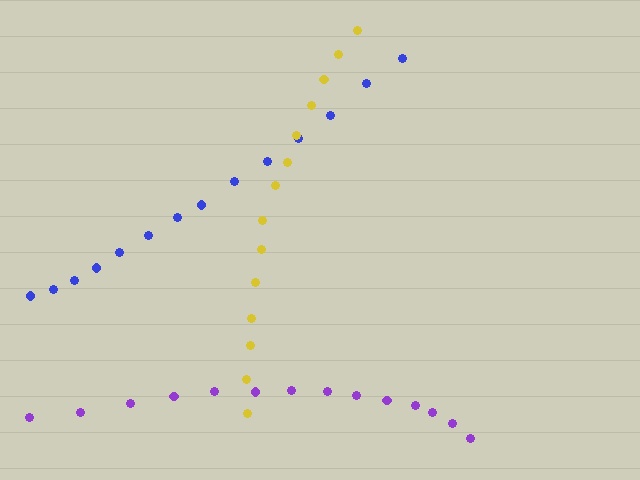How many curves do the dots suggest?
There are 3 distinct paths.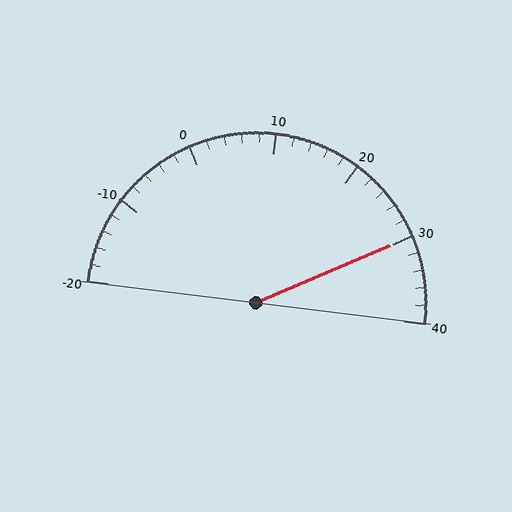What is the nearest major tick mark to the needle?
The nearest major tick mark is 30.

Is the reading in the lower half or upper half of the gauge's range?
The reading is in the upper half of the range (-20 to 40).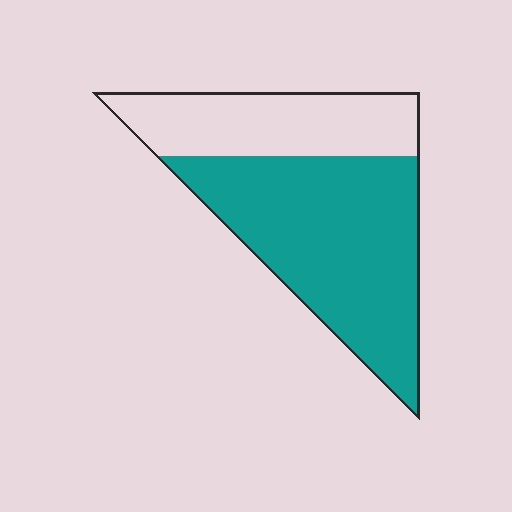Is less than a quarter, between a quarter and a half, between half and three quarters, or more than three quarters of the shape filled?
Between half and three quarters.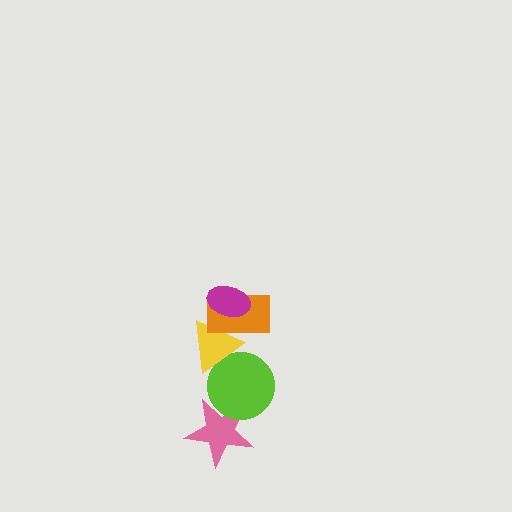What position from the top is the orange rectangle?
The orange rectangle is 2nd from the top.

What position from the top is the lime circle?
The lime circle is 4th from the top.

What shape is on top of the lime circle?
The yellow triangle is on top of the lime circle.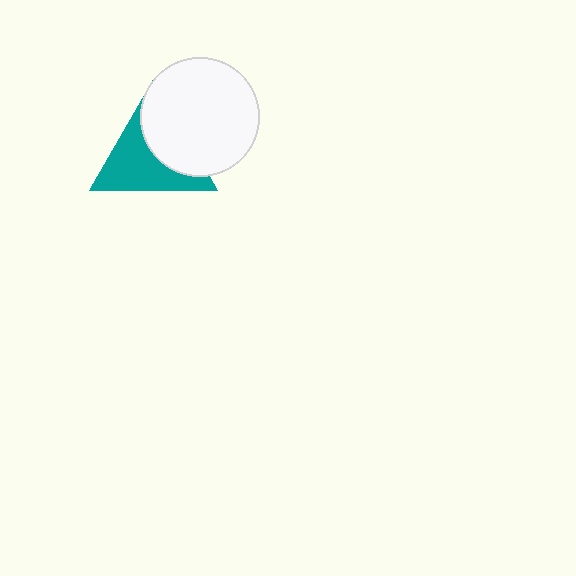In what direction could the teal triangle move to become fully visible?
The teal triangle could move left. That would shift it out from behind the white circle entirely.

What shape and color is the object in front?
The object in front is a white circle.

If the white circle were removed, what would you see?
You would see the complete teal triangle.